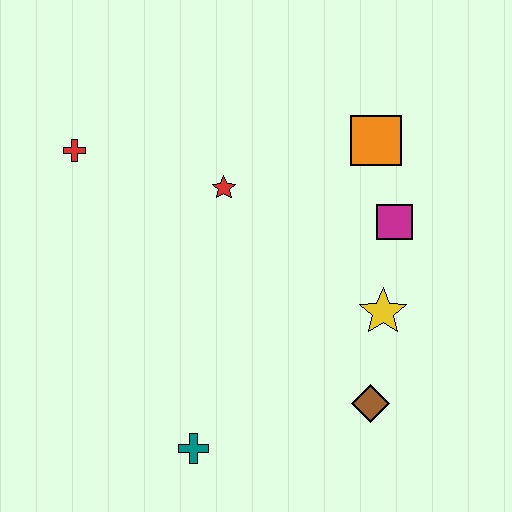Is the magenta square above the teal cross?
Yes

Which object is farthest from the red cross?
The brown diamond is farthest from the red cross.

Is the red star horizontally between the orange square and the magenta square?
No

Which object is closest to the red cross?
The red star is closest to the red cross.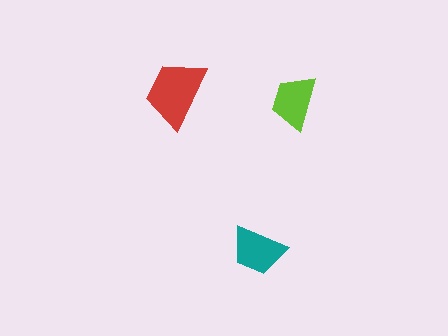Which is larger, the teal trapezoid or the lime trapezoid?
The teal one.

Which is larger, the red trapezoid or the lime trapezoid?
The red one.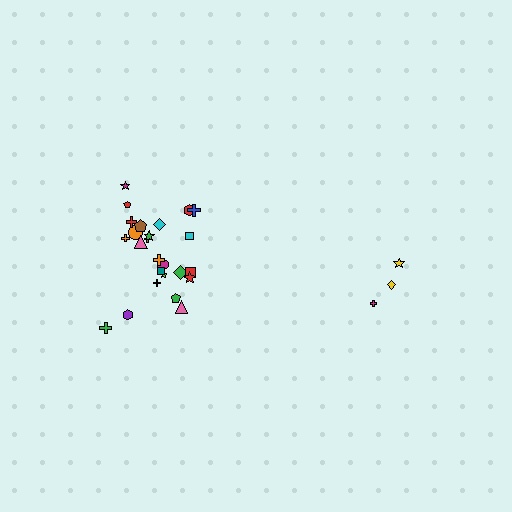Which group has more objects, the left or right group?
The left group.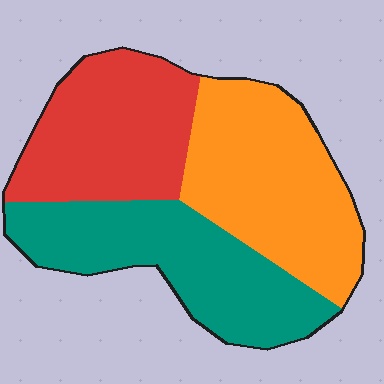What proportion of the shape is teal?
Teal covers around 35% of the shape.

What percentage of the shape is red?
Red takes up between a sixth and a third of the shape.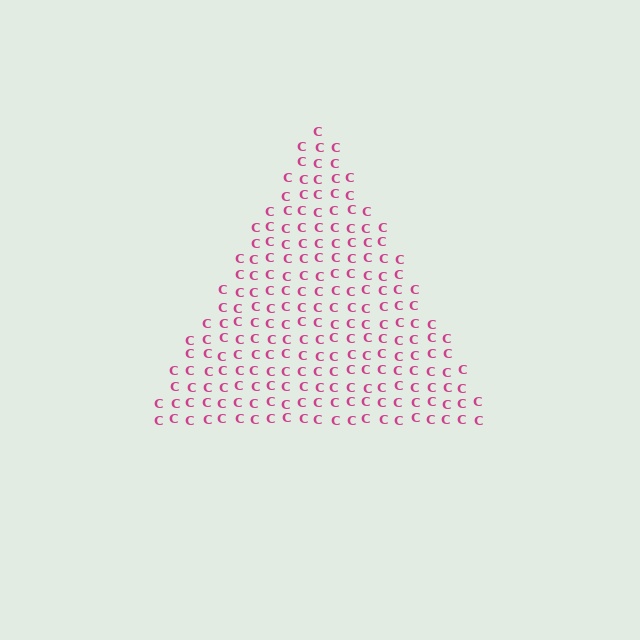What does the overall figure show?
The overall figure shows a triangle.